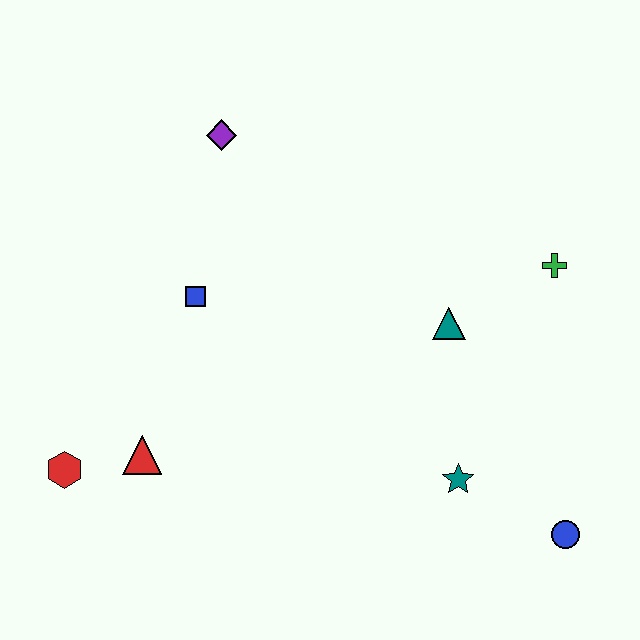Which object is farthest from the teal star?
The purple diamond is farthest from the teal star.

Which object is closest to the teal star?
The blue circle is closest to the teal star.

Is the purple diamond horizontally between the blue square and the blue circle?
Yes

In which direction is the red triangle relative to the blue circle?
The red triangle is to the left of the blue circle.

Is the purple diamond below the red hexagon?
No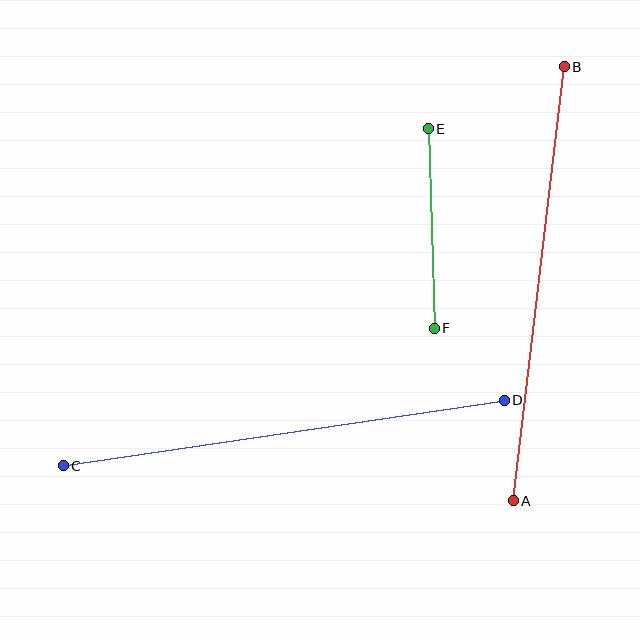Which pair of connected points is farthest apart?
Points C and D are farthest apart.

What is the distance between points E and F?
The distance is approximately 199 pixels.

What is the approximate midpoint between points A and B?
The midpoint is at approximately (539, 284) pixels.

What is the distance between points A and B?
The distance is approximately 437 pixels.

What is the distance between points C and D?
The distance is approximately 446 pixels.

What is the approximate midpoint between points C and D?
The midpoint is at approximately (284, 433) pixels.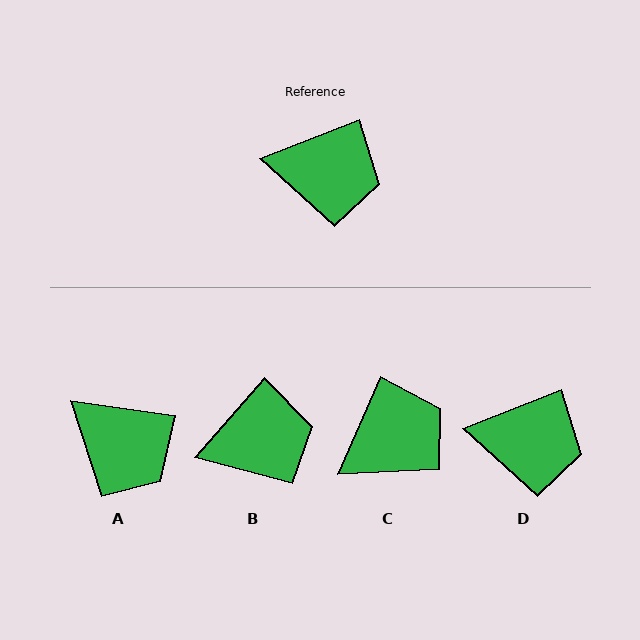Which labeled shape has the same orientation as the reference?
D.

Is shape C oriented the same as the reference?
No, it is off by about 45 degrees.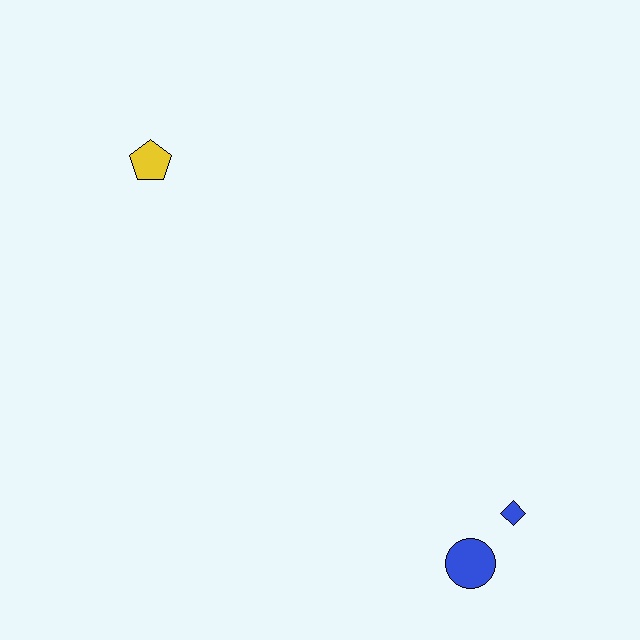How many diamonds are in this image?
There is 1 diamond.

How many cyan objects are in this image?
There are no cyan objects.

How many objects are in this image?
There are 3 objects.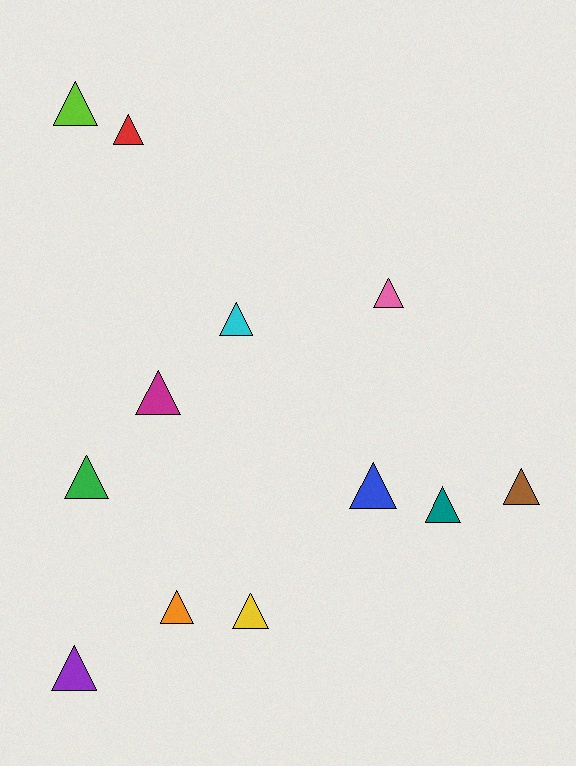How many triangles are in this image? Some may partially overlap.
There are 12 triangles.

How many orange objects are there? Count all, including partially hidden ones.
There is 1 orange object.